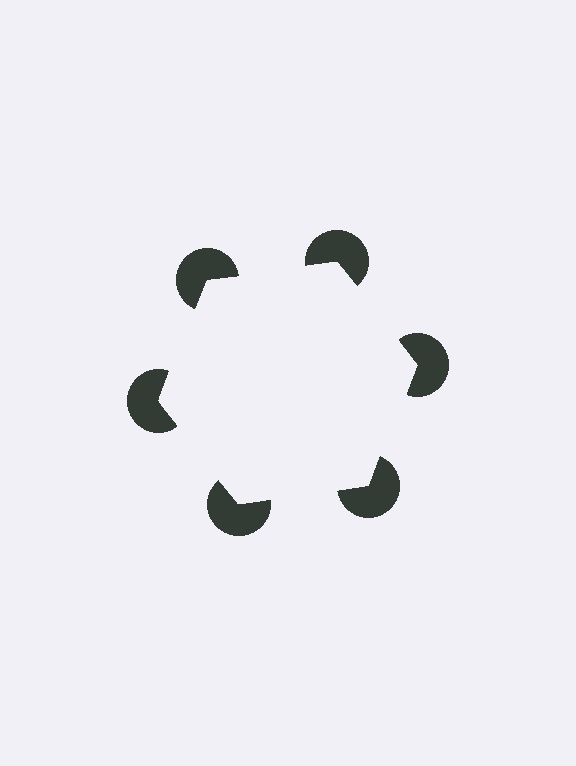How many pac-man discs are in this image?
There are 6 — one at each vertex of the illusory hexagon.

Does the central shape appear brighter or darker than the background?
It typically appears slightly brighter than the background, even though no actual brightness change is drawn.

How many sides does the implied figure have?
6 sides.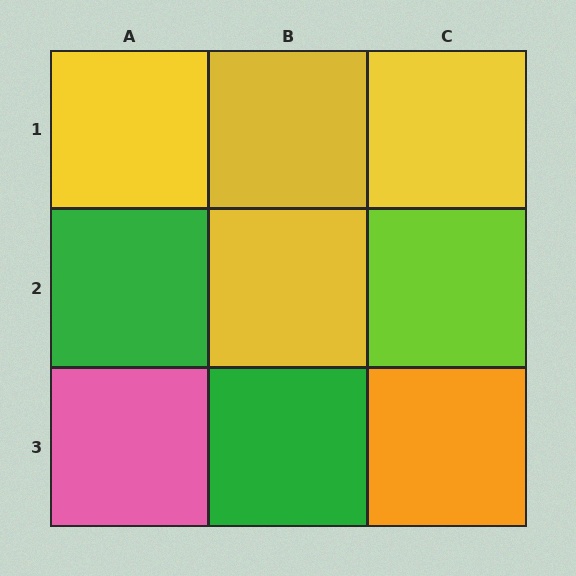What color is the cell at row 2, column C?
Lime.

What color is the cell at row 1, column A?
Yellow.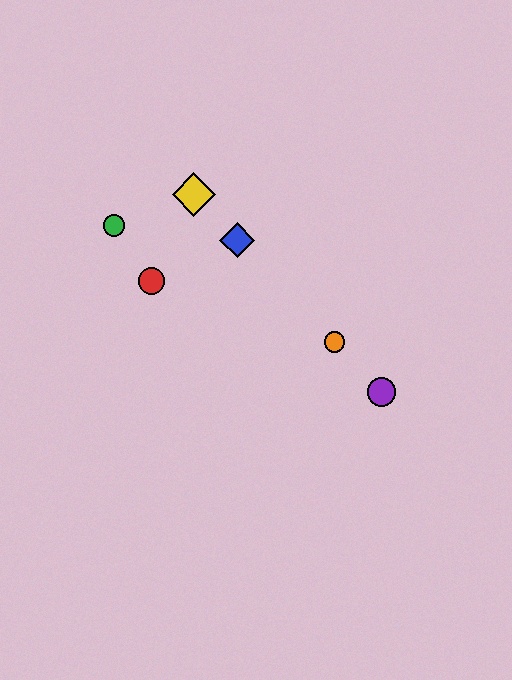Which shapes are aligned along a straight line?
The blue diamond, the yellow diamond, the purple circle, the orange circle are aligned along a straight line.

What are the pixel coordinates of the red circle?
The red circle is at (151, 281).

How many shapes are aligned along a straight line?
4 shapes (the blue diamond, the yellow diamond, the purple circle, the orange circle) are aligned along a straight line.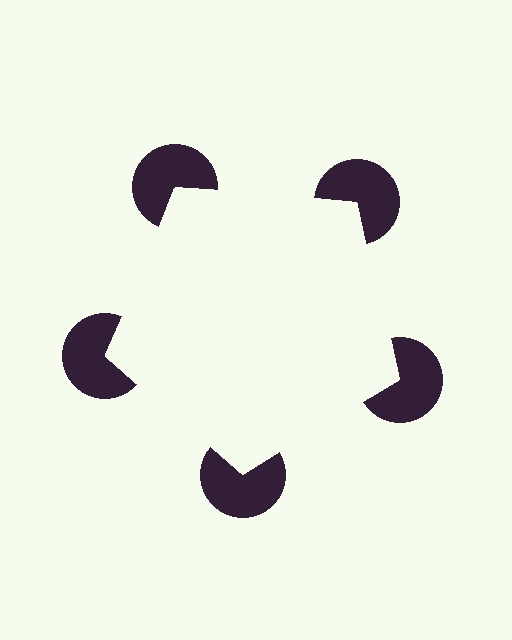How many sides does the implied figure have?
5 sides.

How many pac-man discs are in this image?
There are 5 — one at each vertex of the illusory pentagon.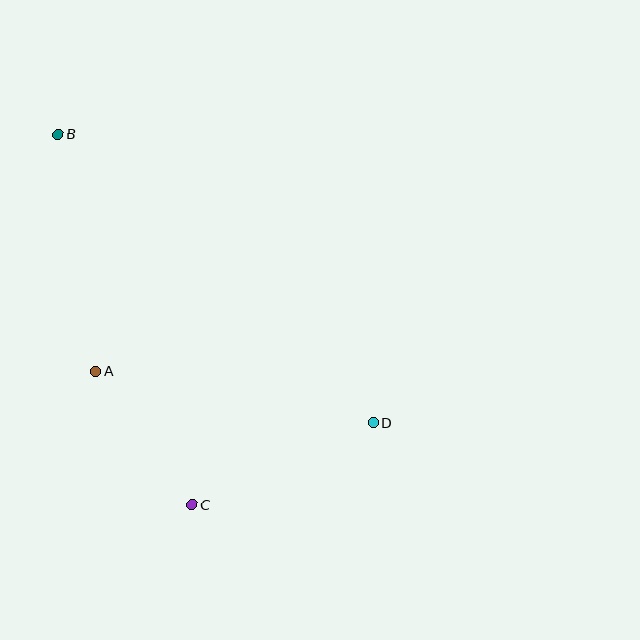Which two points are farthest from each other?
Points B and D are farthest from each other.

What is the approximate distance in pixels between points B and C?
The distance between B and C is approximately 393 pixels.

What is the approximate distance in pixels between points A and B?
The distance between A and B is approximately 240 pixels.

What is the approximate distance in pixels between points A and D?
The distance between A and D is approximately 282 pixels.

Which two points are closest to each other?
Points A and C are closest to each other.